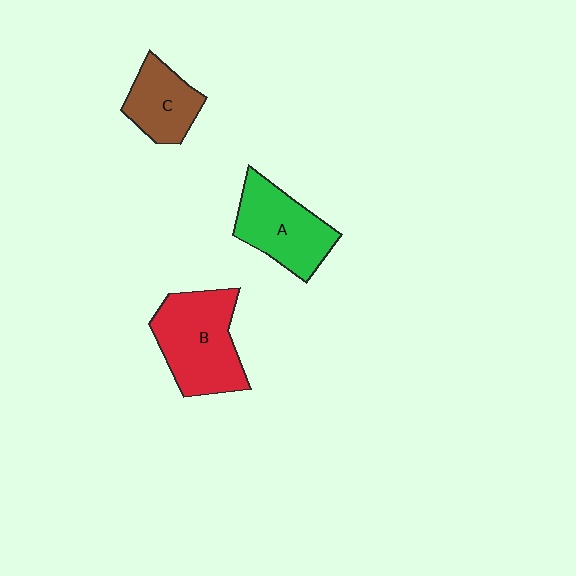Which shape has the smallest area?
Shape C (brown).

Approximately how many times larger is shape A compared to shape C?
Approximately 1.4 times.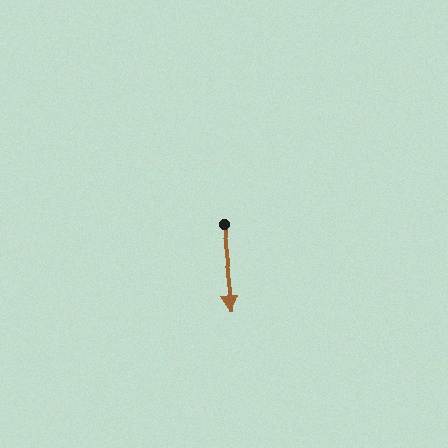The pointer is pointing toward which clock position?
Roughly 6 o'clock.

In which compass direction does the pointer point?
South.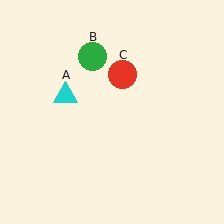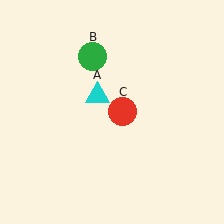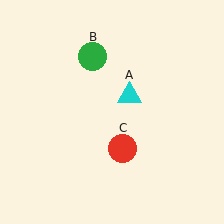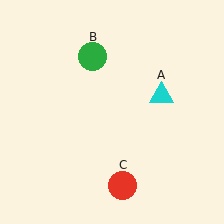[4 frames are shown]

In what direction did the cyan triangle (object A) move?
The cyan triangle (object A) moved right.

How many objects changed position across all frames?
2 objects changed position: cyan triangle (object A), red circle (object C).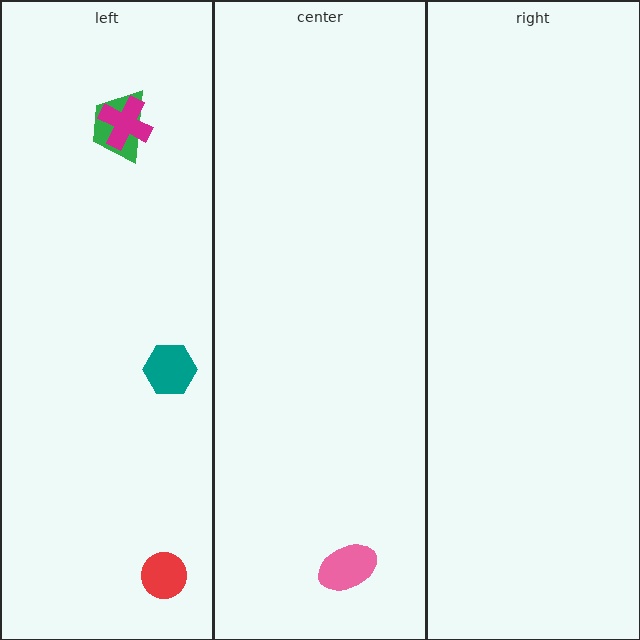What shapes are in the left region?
The green trapezoid, the teal hexagon, the red circle, the magenta cross.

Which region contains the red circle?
The left region.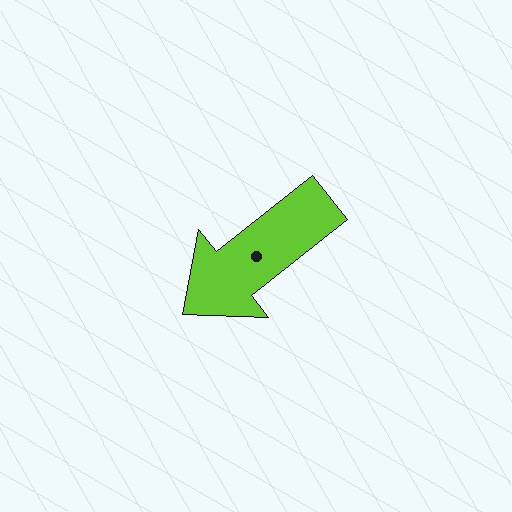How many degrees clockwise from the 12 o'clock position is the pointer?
Approximately 232 degrees.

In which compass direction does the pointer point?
Southwest.